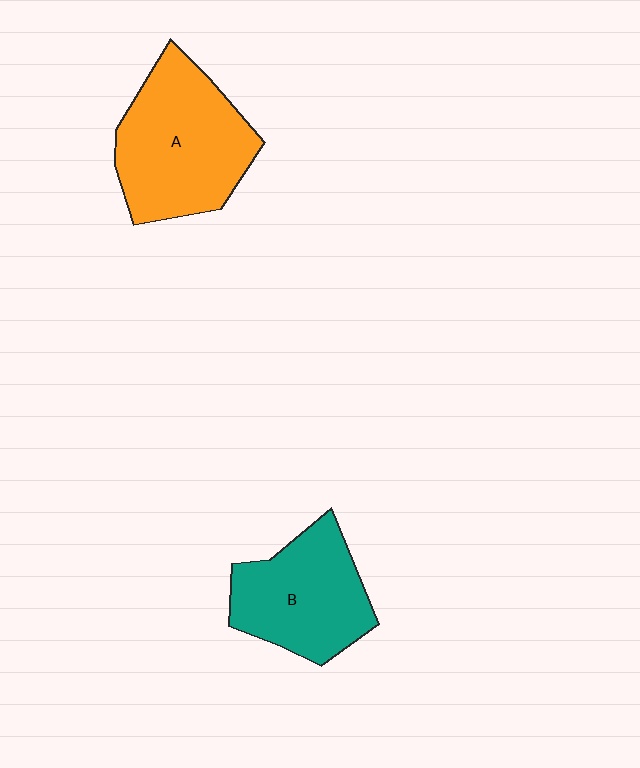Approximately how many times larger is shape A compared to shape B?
Approximately 1.2 times.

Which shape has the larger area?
Shape A (orange).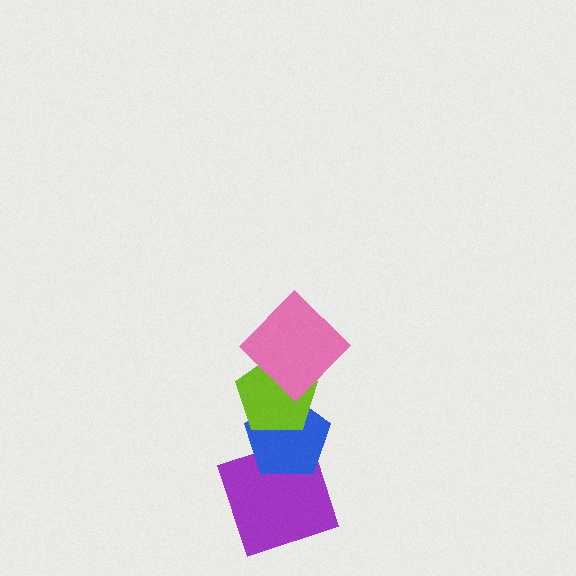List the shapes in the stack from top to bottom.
From top to bottom: the pink diamond, the lime pentagon, the blue pentagon, the purple square.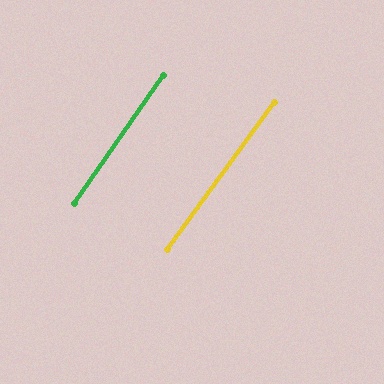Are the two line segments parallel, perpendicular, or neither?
Parallel — their directions differ by only 1.4°.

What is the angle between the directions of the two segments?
Approximately 1 degree.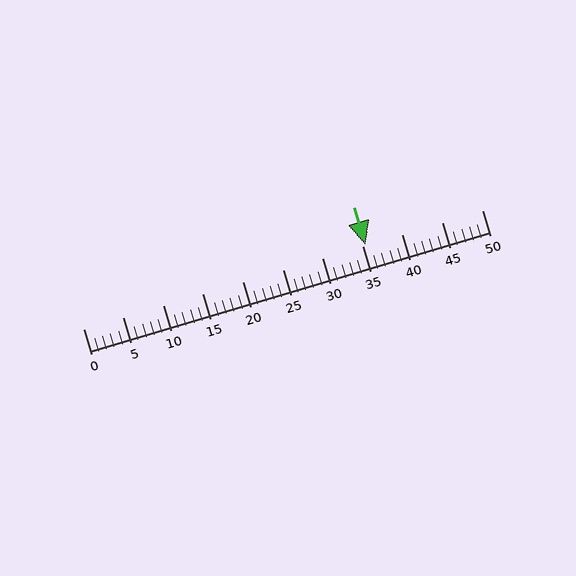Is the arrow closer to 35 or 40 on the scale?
The arrow is closer to 35.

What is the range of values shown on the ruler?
The ruler shows values from 0 to 50.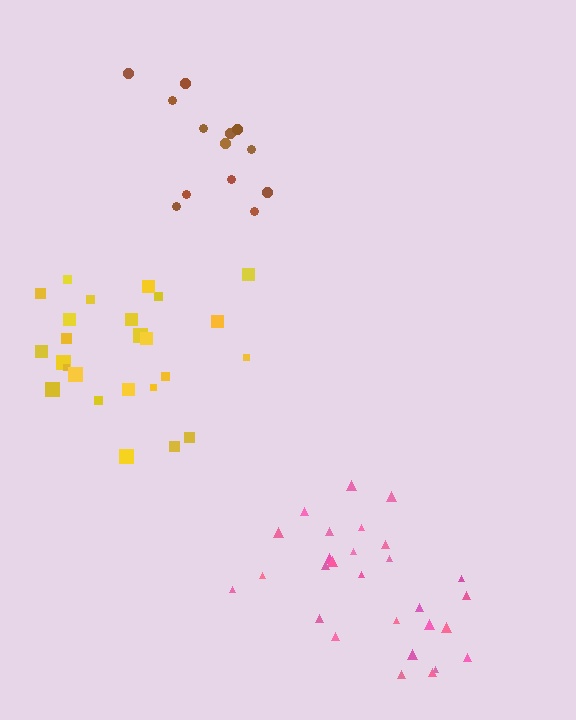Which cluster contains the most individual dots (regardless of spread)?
Pink (28).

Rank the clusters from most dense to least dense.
yellow, pink, brown.